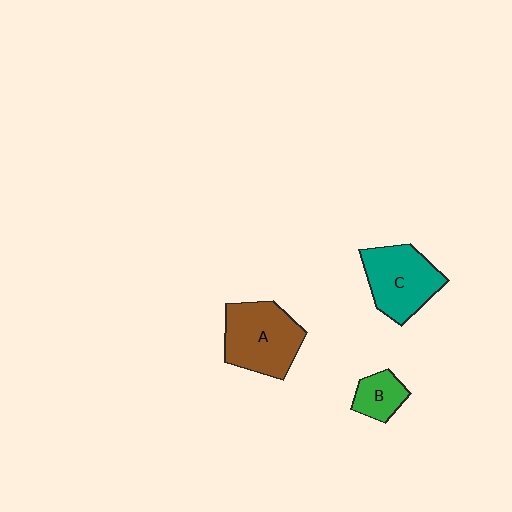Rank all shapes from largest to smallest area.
From largest to smallest: A (brown), C (teal), B (green).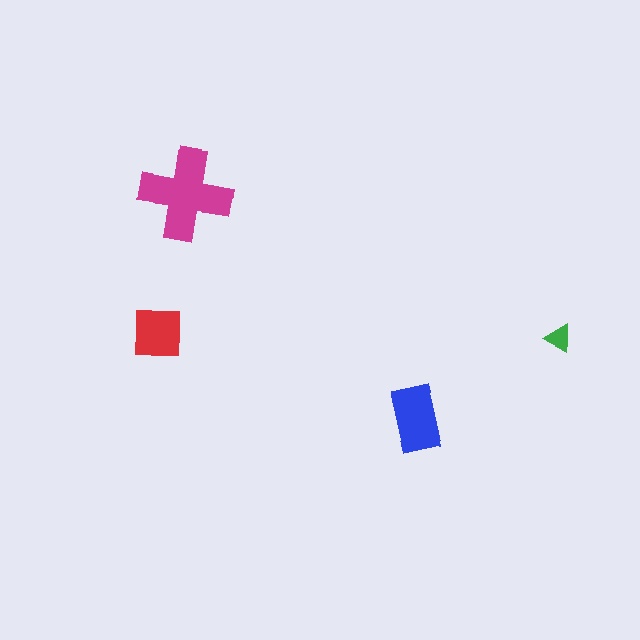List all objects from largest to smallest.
The magenta cross, the blue rectangle, the red square, the green triangle.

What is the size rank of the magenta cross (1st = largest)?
1st.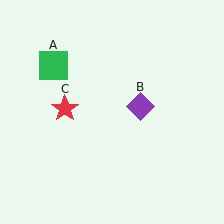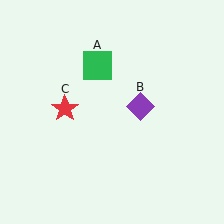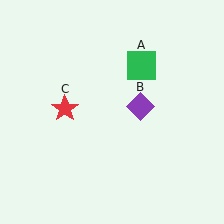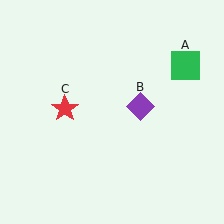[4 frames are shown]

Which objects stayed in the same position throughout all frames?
Purple diamond (object B) and red star (object C) remained stationary.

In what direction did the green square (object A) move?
The green square (object A) moved right.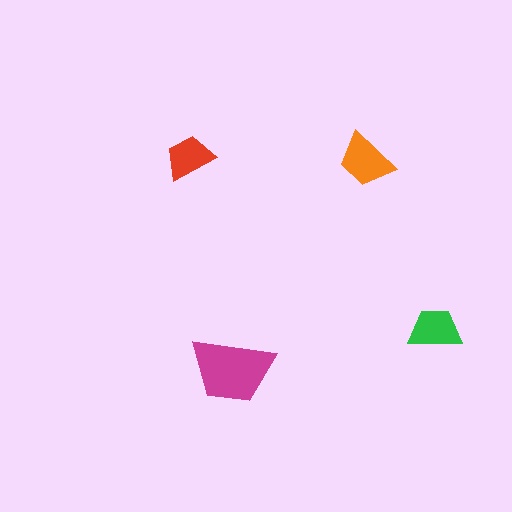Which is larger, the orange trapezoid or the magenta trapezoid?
The magenta one.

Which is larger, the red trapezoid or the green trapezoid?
The green one.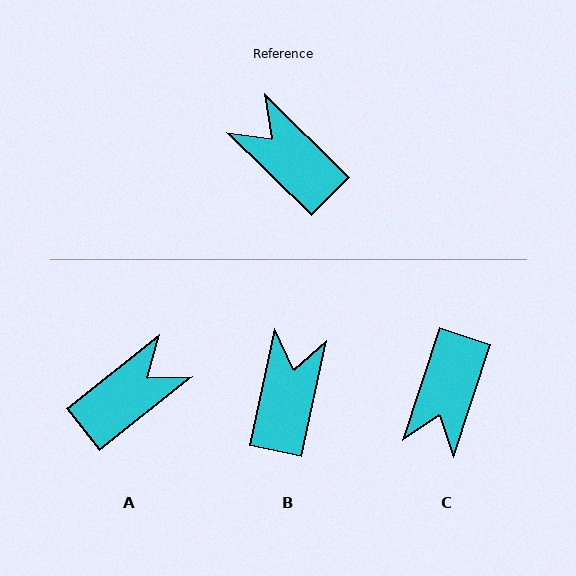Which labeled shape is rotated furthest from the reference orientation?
C, about 116 degrees away.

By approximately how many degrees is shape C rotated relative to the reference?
Approximately 116 degrees counter-clockwise.